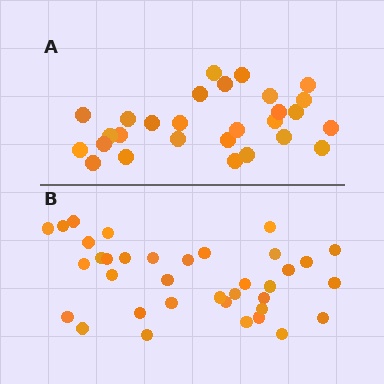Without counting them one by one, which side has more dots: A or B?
Region B (the bottom region) has more dots.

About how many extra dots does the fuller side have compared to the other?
Region B has roughly 8 or so more dots than region A.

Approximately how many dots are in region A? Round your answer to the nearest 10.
About 30 dots. (The exact count is 28, which rounds to 30.)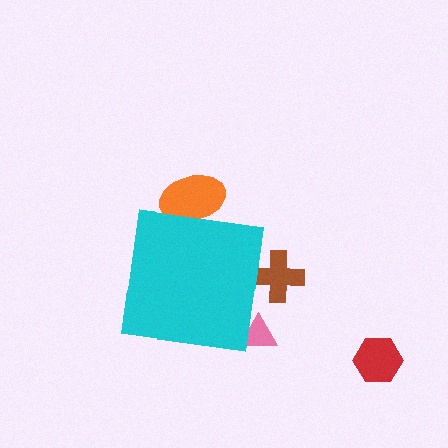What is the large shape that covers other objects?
A cyan square.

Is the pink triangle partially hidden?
Yes, the pink triangle is partially hidden behind the cyan square.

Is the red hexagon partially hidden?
No, the red hexagon is fully visible.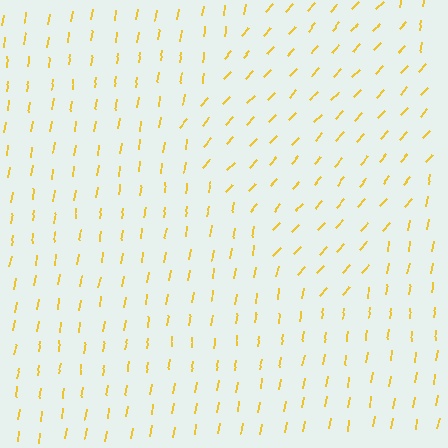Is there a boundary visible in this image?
Yes, there is a texture boundary formed by a change in line orientation.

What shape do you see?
I see a diamond.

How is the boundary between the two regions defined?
The boundary is defined purely by a change in line orientation (approximately 33 degrees difference). All lines are the same color and thickness.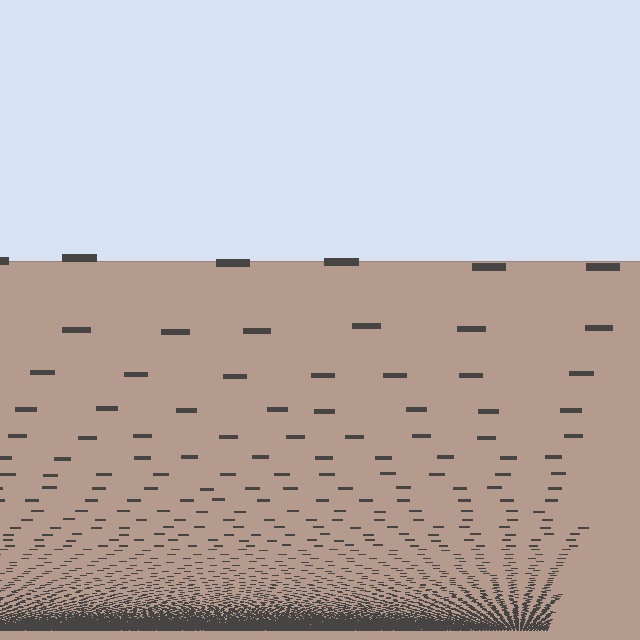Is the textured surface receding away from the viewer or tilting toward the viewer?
The surface appears to tilt toward the viewer. Texture elements get larger and sparser toward the top.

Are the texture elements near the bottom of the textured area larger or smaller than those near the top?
Smaller. The gradient is inverted — elements near the bottom are smaller and denser.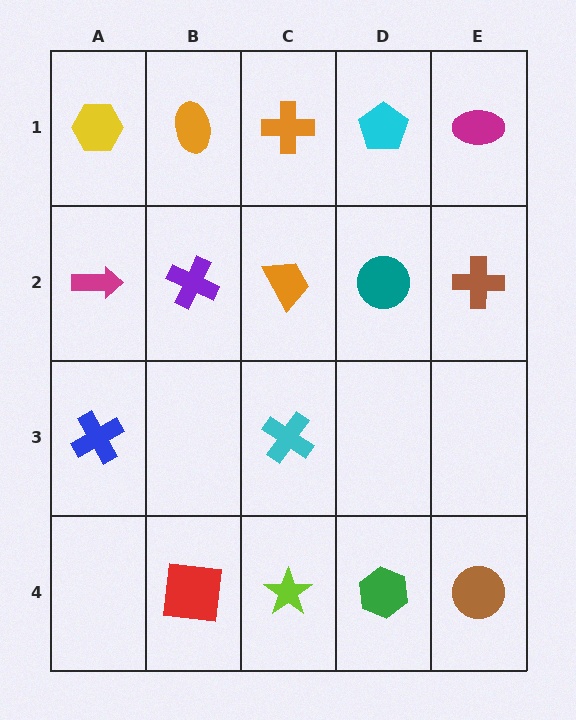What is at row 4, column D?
A green hexagon.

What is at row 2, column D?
A teal circle.